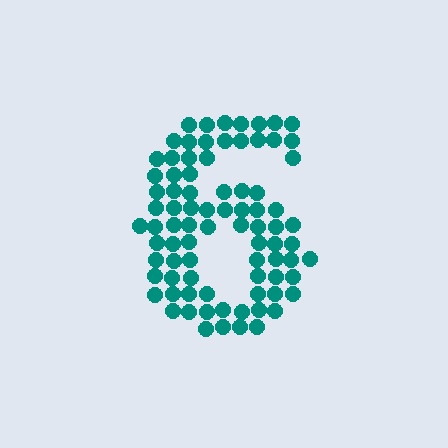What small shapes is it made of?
It is made of small circles.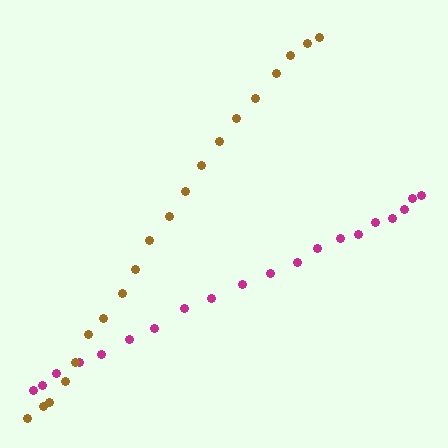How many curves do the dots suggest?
There are 2 distinct paths.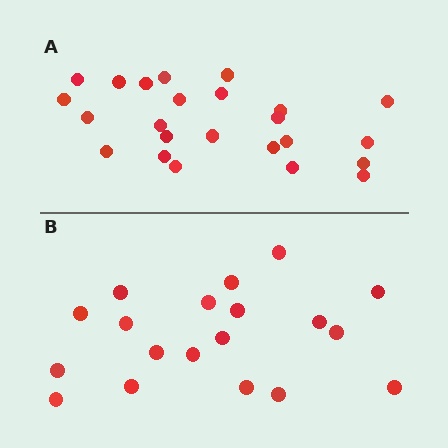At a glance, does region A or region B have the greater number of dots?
Region A (the top region) has more dots.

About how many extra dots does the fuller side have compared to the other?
Region A has about 5 more dots than region B.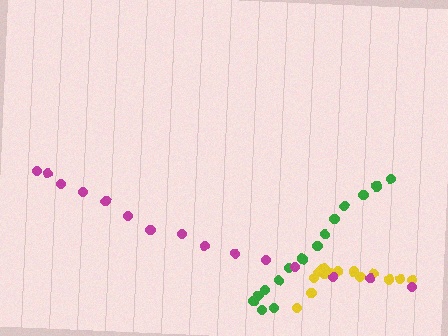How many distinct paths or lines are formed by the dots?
There are 3 distinct paths.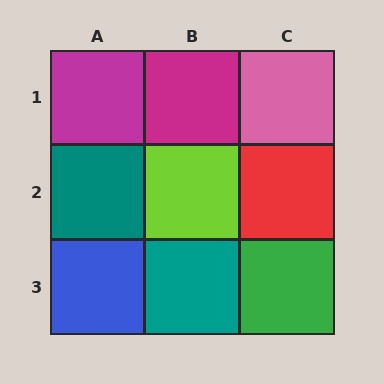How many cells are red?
1 cell is red.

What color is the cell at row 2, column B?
Lime.